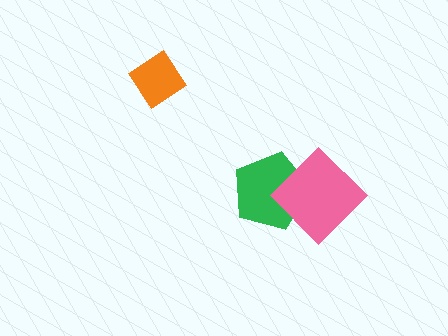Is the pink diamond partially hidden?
No, no other shape covers it.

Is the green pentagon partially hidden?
Yes, it is partially covered by another shape.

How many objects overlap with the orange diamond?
0 objects overlap with the orange diamond.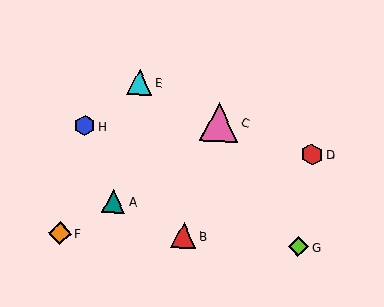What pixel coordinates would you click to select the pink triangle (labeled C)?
Click at (219, 122) to select the pink triangle C.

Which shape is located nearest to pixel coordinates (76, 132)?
The blue hexagon (labeled H) at (85, 126) is nearest to that location.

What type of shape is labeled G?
Shape G is a lime diamond.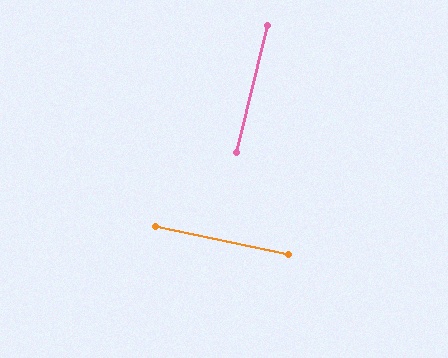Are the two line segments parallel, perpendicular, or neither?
Perpendicular — they meet at approximately 88°.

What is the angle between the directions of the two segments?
Approximately 88 degrees.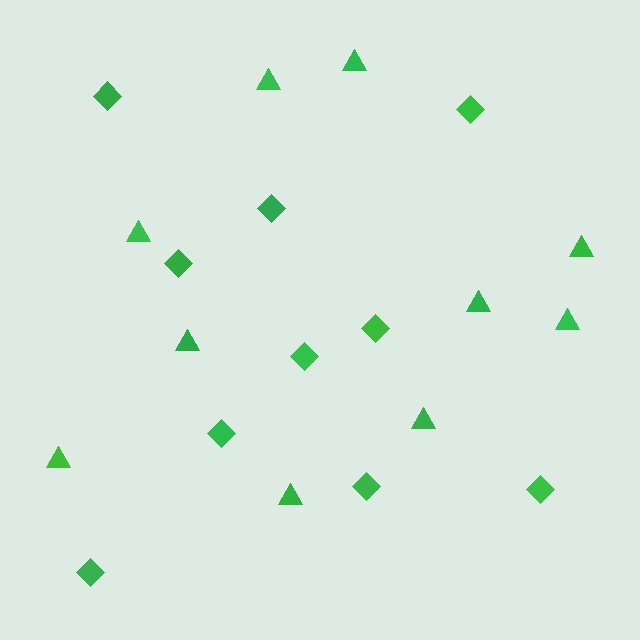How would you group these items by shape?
There are 2 groups: one group of triangles (10) and one group of diamonds (10).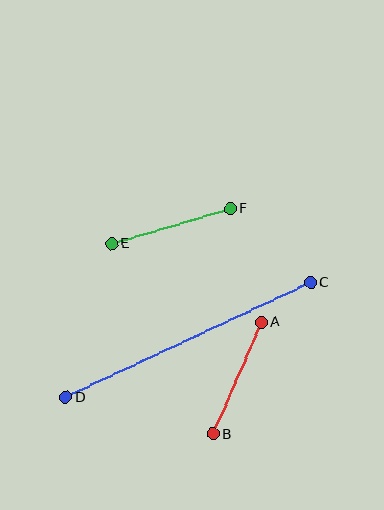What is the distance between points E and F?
The distance is approximately 124 pixels.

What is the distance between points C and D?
The distance is approximately 270 pixels.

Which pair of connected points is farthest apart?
Points C and D are farthest apart.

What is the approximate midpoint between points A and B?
The midpoint is at approximately (237, 378) pixels.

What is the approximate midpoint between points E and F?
The midpoint is at approximately (171, 226) pixels.